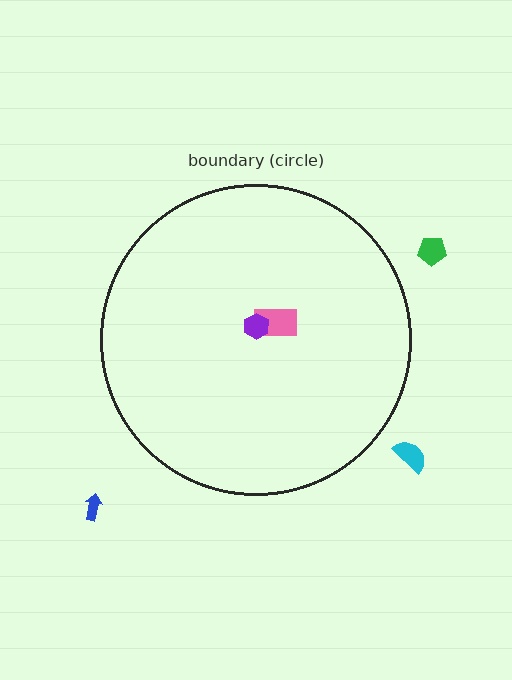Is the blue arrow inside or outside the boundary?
Outside.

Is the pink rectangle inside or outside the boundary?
Inside.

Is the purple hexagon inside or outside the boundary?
Inside.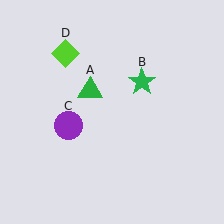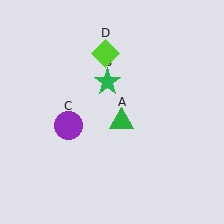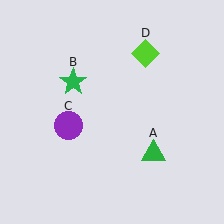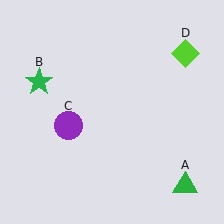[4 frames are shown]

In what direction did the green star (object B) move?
The green star (object B) moved left.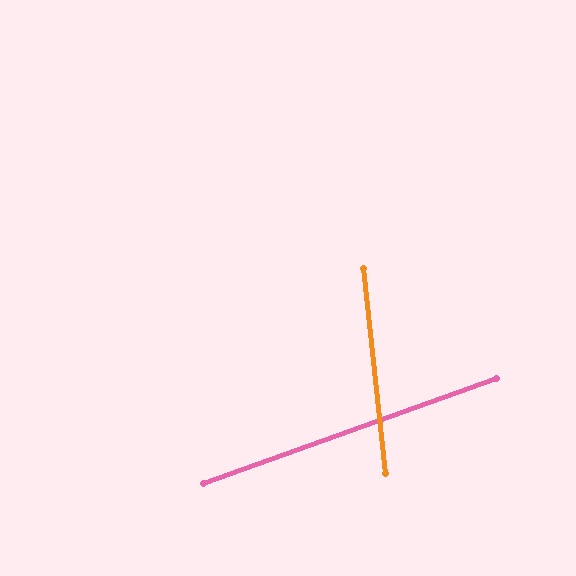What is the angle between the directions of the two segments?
Approximately 76 degrees.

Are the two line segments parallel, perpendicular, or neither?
Neither parallel nor perpendicular — they differ by about 76°.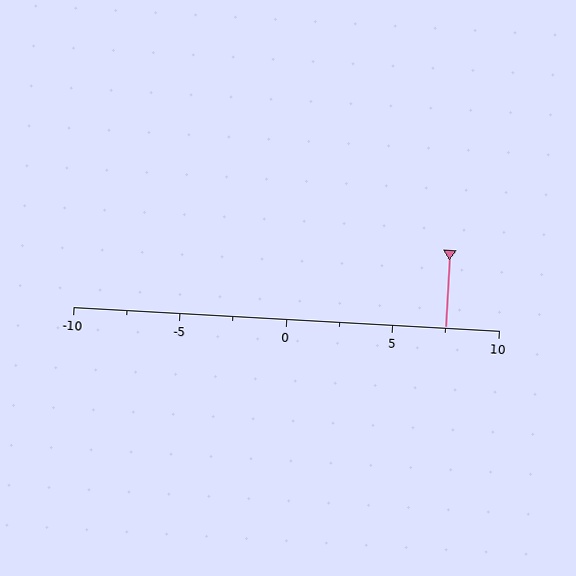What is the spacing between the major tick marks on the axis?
The major ticks are spaced 5 apart.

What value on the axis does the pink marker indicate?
The marker indicates approximately 7.5.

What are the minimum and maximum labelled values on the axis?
The axis runs from -10 to 10.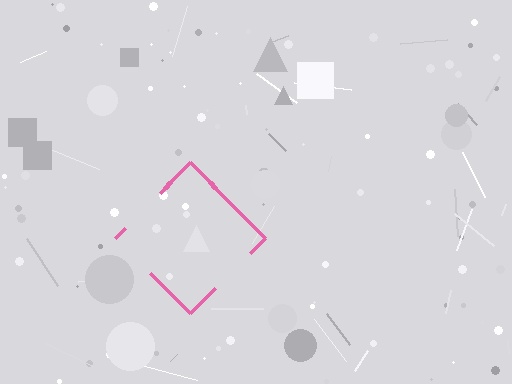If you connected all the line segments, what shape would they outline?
They would outline a diamond.